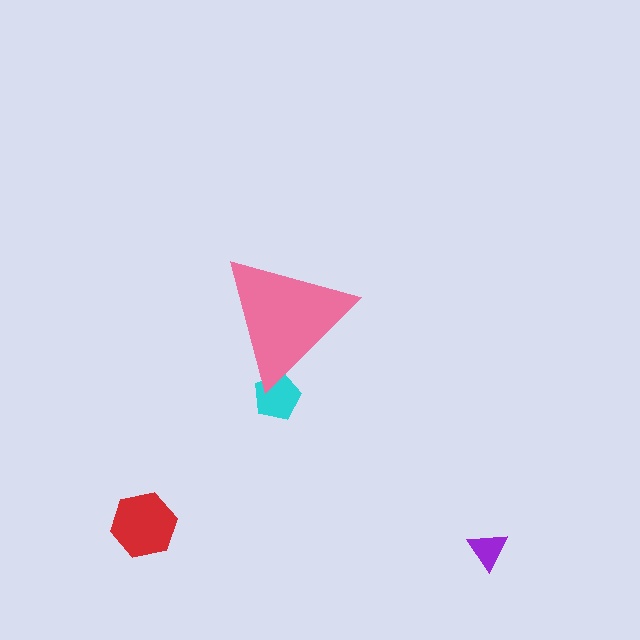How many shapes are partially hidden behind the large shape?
1 shape is partially hidden.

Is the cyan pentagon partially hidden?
Yes, the cyan pentagon is partially hidden behind the pink triangle.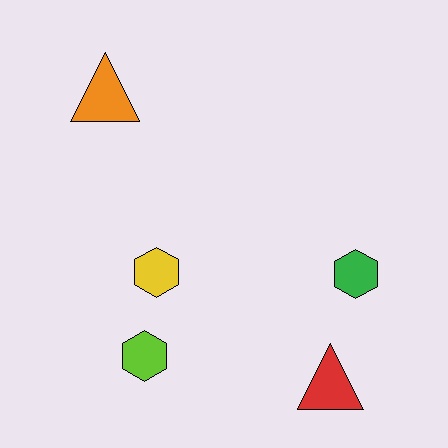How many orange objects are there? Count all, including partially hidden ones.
There is 1 orange object.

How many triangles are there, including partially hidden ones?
There are 2 triangles.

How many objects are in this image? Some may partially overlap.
There are 5 objects.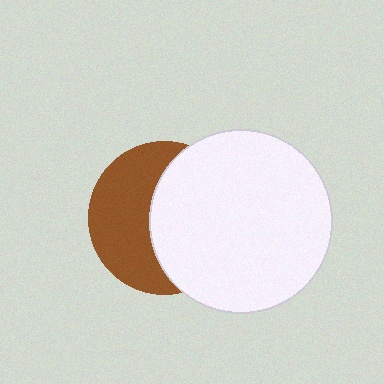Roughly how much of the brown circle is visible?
About half of it is visible (roughly 47%).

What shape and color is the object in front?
The object in front is a white circle.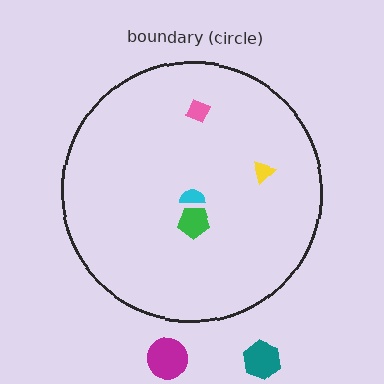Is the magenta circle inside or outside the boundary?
Outside.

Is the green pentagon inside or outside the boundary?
Inside.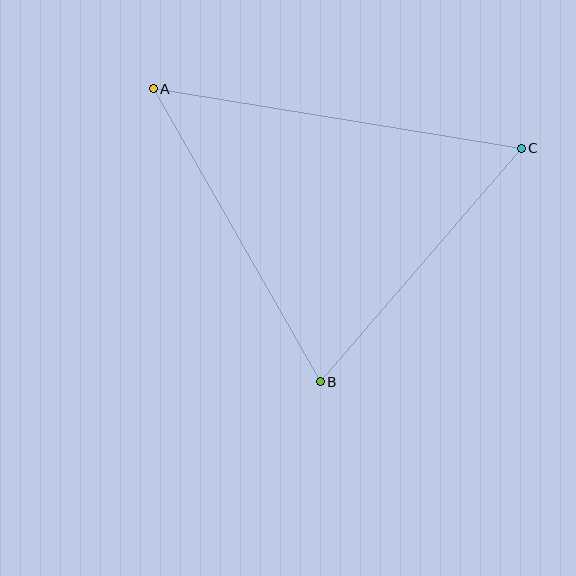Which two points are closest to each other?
Points B and C are closest to each other.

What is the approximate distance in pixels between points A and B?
The distance between A and B is approximately 337 pixels.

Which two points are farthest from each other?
Points A and C are farthest from each other.